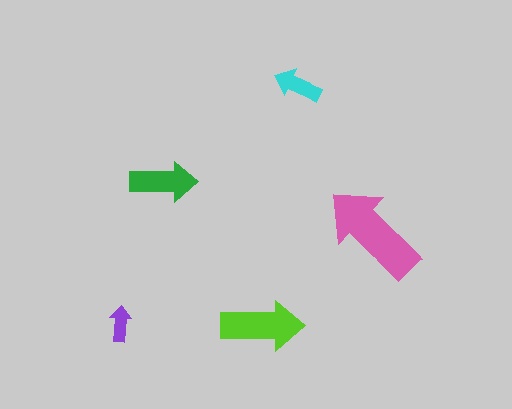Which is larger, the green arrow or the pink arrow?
The pink one.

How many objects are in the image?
There are 5 objects in the image.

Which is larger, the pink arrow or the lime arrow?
The pink one.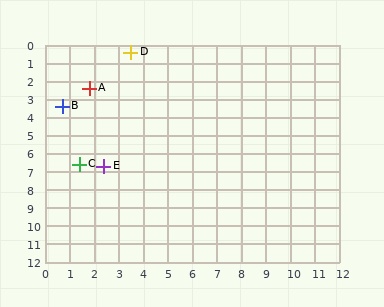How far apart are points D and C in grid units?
Points D and C are about 6.5 grid units apart.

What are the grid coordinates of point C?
Point C is at approximately (1.4, 6.6).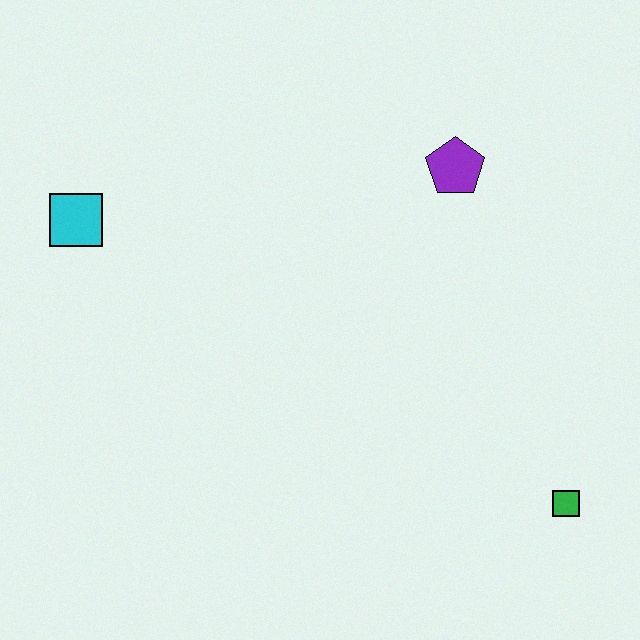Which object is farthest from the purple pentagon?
The cyan square is farthest from the purple pentagon.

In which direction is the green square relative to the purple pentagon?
The green square is below the purple pentagon.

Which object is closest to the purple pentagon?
The green square is closest to the purple pentagon.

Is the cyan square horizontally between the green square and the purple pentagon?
No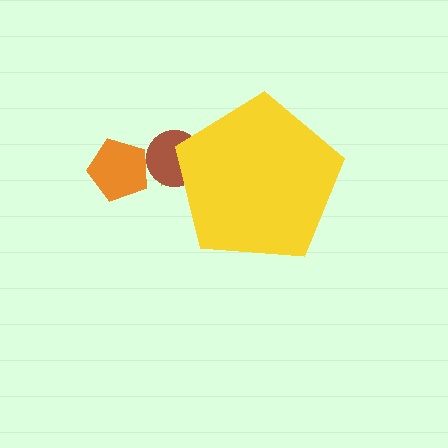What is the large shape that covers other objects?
A yellow pentagon.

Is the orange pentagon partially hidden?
No, the orange pentagon is fully visible.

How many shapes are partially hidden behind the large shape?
2 shapes are partially hidden.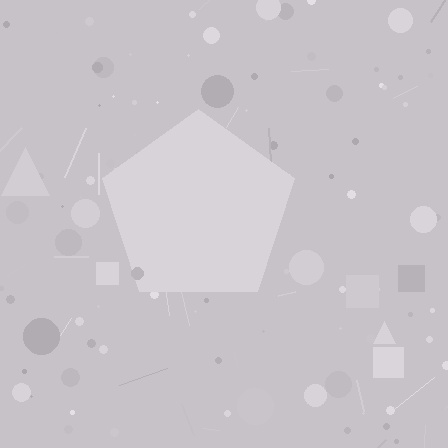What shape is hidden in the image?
A pentagon is hidden in the image.